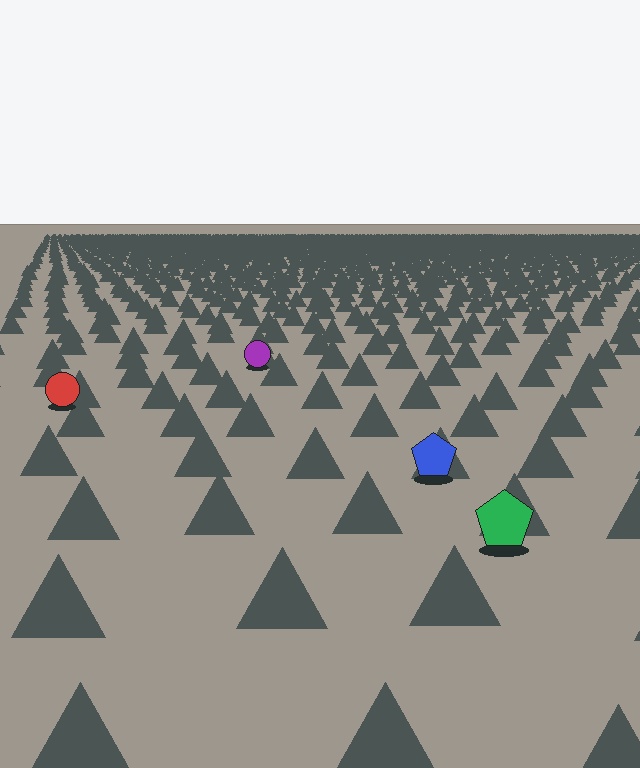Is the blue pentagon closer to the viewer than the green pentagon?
No. The green pentagon is closer — you can tell from the texture gradient: the ground texture is coarser near it.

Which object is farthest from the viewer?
The purple circle is farthest from the viewer. It appears smaller and the ground texture around it is denser.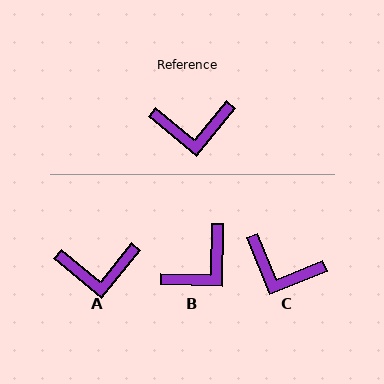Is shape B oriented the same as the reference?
No, it is off by about 38 degrees.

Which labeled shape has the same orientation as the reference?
A.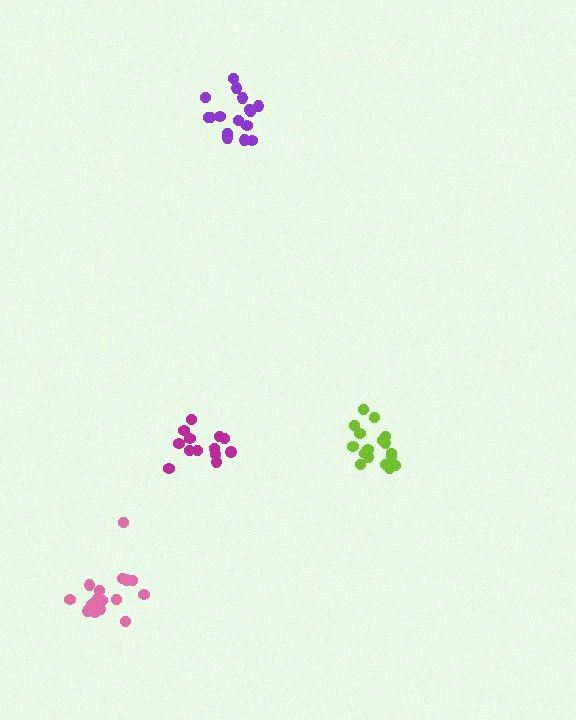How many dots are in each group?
Group 1: 13 dots, Group 2: 16 dots, Group 3: 16 dots, Group 4: 17 dots (62 total).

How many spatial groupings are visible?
There are 4 spatial groupings.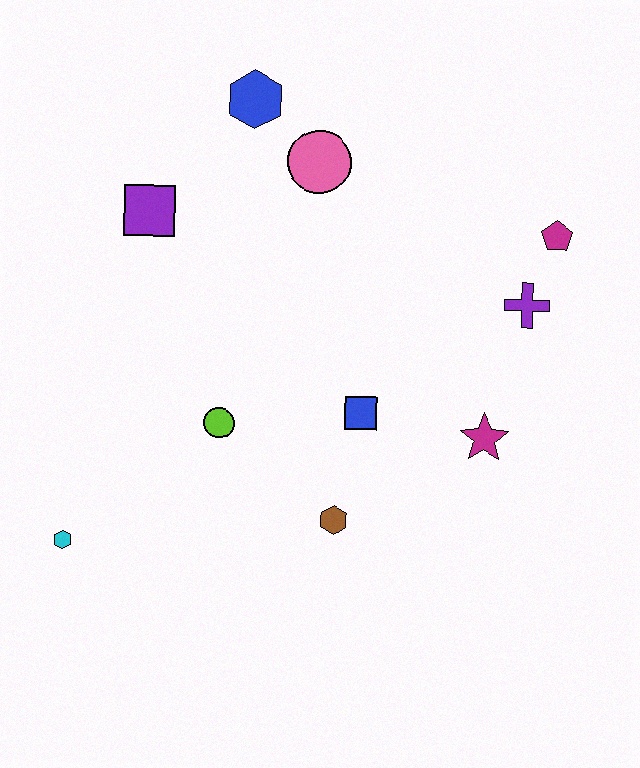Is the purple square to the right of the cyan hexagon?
Yes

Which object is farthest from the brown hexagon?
The blue hexagon is farthest from the brown hexagon.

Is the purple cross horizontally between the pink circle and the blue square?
No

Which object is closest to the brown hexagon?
The blue square is closest to the brown hexagon.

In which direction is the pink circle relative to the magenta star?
The pink circle is above the magenta star.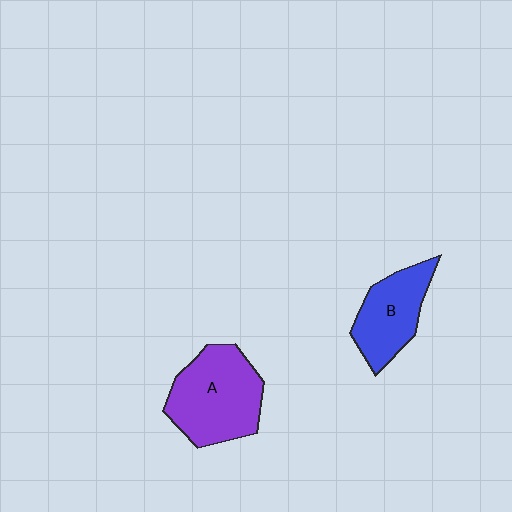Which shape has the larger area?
Shape A (purple).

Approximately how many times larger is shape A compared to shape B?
Approximately 1.4 times.